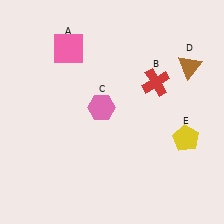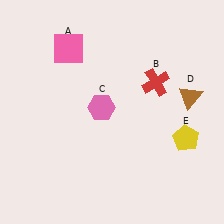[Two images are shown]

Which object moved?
The brown triangle (D) moved down.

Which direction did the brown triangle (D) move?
The brown triangle (D) moved down.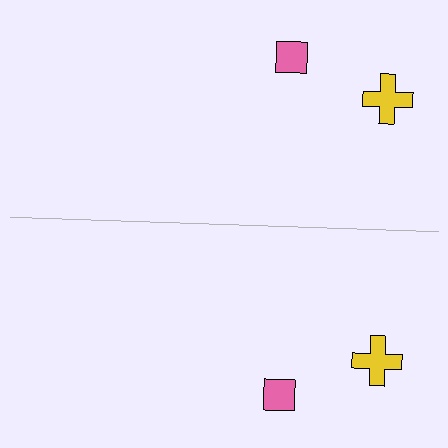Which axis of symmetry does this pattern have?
The pattern has a horizontal axis of symmetry running through the center of the image.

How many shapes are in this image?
There are 4 shapes in this image.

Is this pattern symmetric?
Yes, this pattern has bilateral (reflection) symmetry.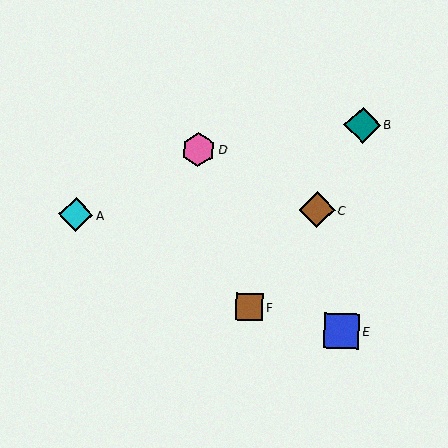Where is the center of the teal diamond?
The center of the teal diamond is at (362, 125).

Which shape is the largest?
The teal diamond (labeled B) is the largest.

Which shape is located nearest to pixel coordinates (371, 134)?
The teal diamond (labeled B) at (362, 125) is nearest to that location.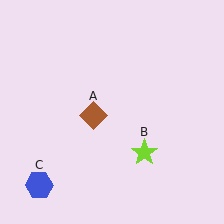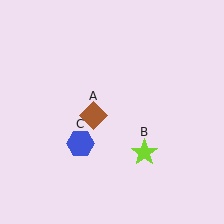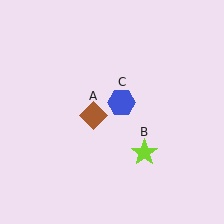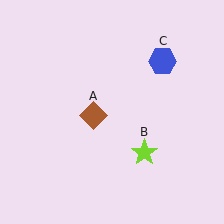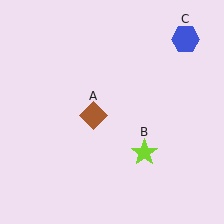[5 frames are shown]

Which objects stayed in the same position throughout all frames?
Brown diamond (object A) and lime star (object B) remained stationary.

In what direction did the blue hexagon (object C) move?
The blue hexagon (object C) moved up and to the right.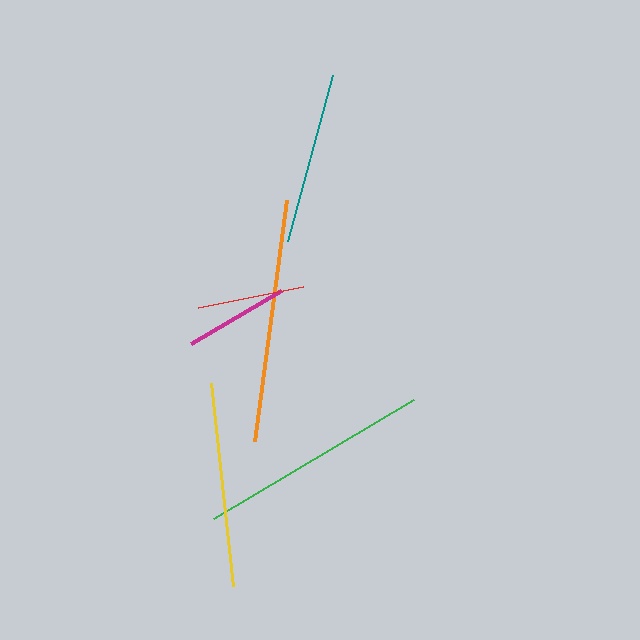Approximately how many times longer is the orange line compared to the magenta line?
The orange line is approximately 2.3 times the length of the magenta line.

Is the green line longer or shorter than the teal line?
The green line is longer than the teal line.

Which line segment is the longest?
The orange line is the longest at approximately 243 pixels.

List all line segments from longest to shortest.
From longest to shortest: orange, green, yellow, teal, red, magenta.